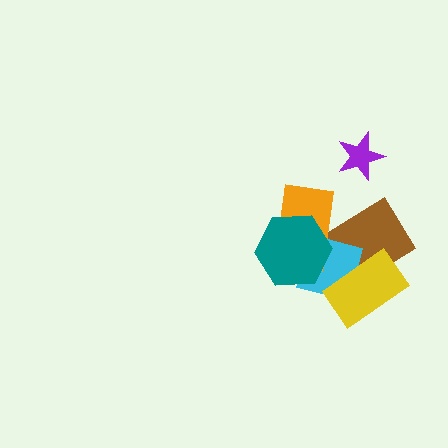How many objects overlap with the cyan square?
4 objects overlap with the cyan square.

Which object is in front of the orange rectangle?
The teal hexagon is in front of the orange rectangle.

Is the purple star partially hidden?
No, no other shape covers it.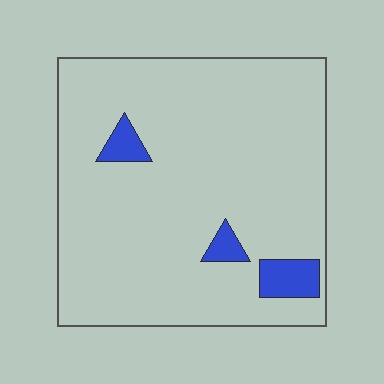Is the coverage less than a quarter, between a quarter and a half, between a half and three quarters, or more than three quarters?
Less than a quarter.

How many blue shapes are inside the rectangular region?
3.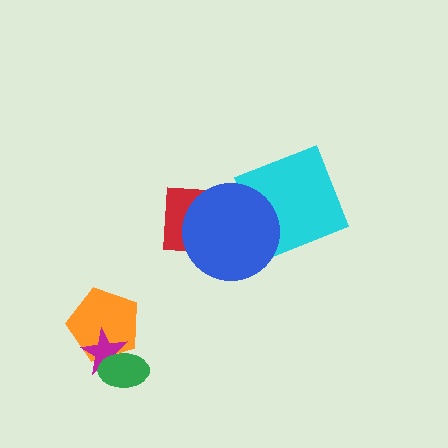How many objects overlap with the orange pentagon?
2 objects overlap with the orange pentagon.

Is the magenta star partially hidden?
Yes, it is partially covered by another shape.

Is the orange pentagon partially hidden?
Yes, it is partially covered by another shape.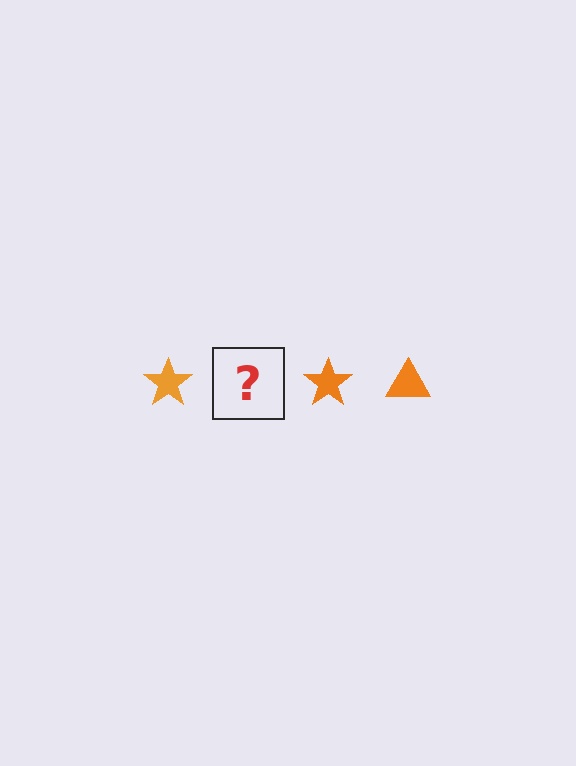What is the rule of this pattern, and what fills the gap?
The rule is that the pattern cycles through star, triangle shapes in orange. The gap should be filled with an orange triangle.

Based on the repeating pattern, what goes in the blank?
The blank should be an orange triangle.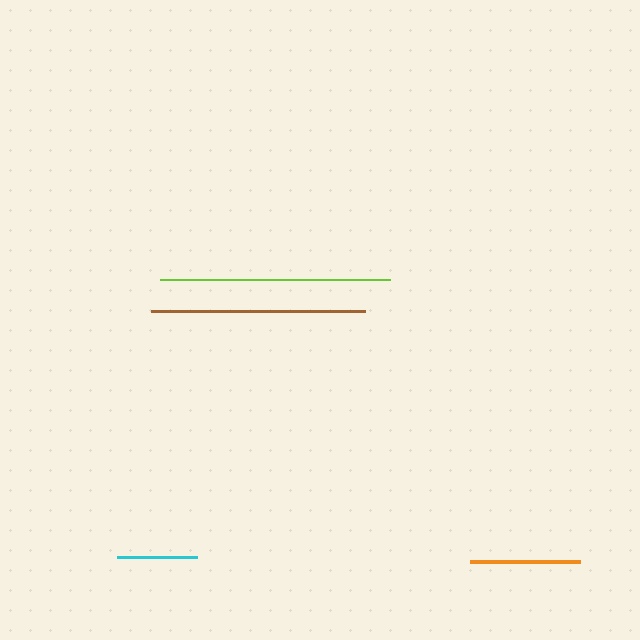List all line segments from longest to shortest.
From longest to shortest: lime, brown, orange, cyan.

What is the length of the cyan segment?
The cyan segment is approximately 80 pixels long.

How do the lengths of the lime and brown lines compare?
The lime and brown lines are approximately the same length.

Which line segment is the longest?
The lime line is the longest at approximately 230 pixels.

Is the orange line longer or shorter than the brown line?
The brown line is longer than the orange line.